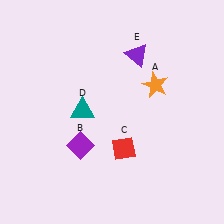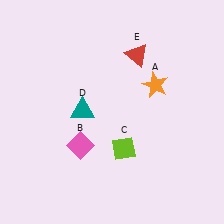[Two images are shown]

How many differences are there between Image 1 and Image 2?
There are 3 differences between the two images.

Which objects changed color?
B changed from purple to pink. C changed from red to lime. E changed from purple to red.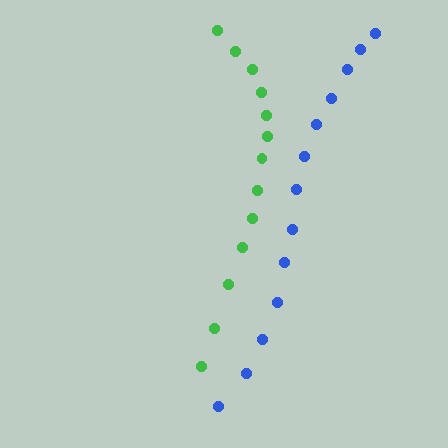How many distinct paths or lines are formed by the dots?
There are 2 distinct paths.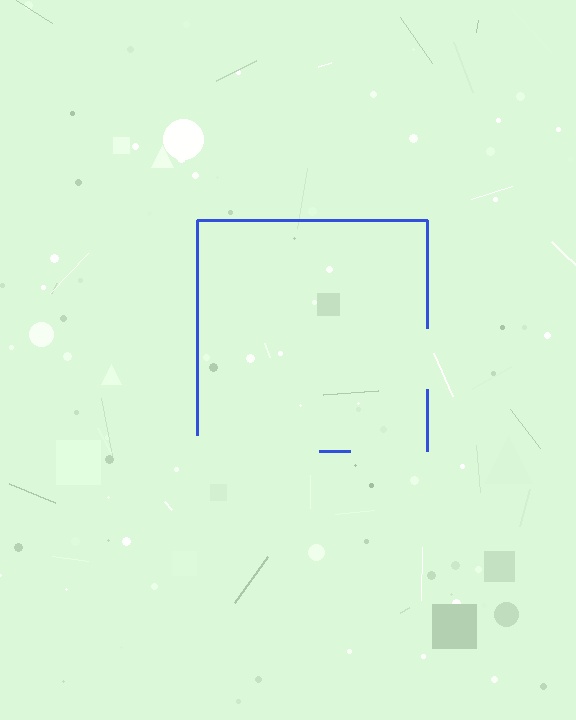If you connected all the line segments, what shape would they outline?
They would outline a square.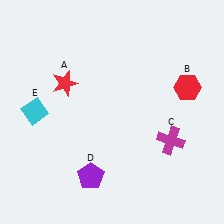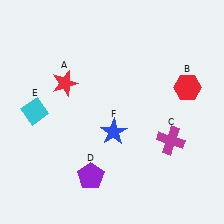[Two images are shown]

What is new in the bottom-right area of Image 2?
A blue star (F) was added in the bottom-right area of Image 2.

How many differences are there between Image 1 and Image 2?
There is 1 difference between the two images.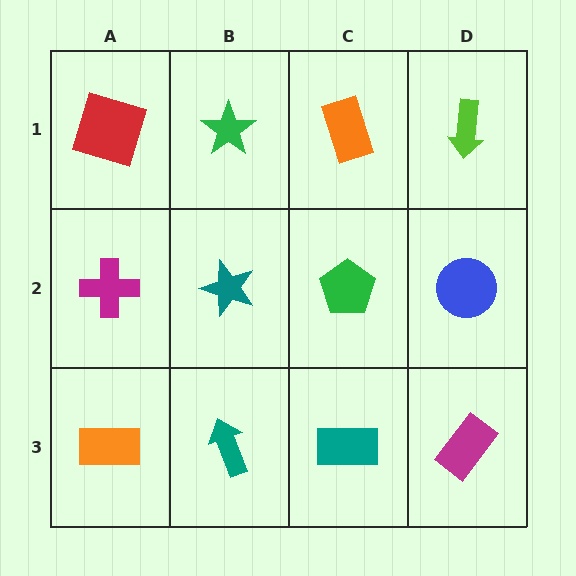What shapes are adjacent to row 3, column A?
A magenta cross (row 2, column A), a teal arrow (row 3, column B).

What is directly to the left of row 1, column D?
An orange rectangle.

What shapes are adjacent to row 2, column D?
A lime arrow (row 1, column D), a magenta rectangle (row 3, column D), a green pentagon (row 2, column C).